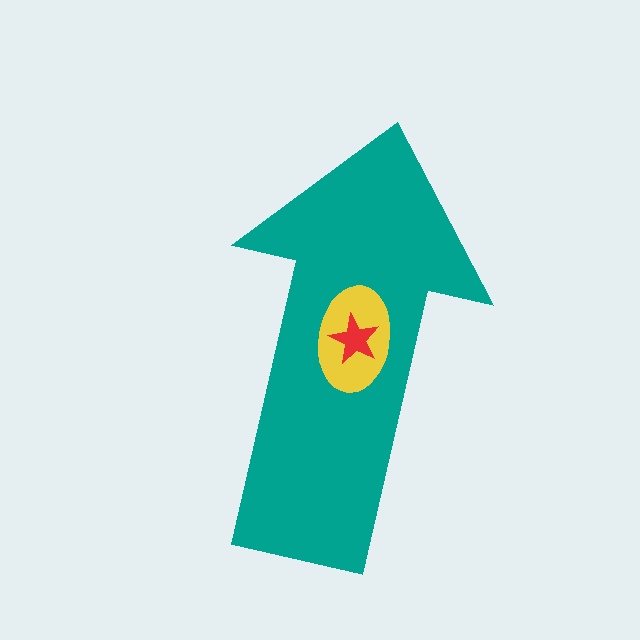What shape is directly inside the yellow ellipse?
The red star.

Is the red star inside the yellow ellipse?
Yes.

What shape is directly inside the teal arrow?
The yellow ellipse.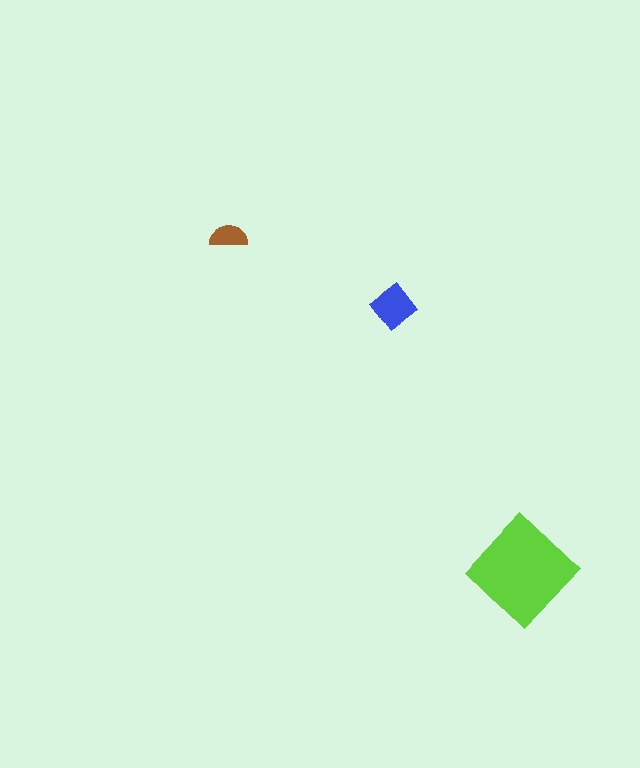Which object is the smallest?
The brown semicircle.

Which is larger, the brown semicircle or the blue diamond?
The blue diamond.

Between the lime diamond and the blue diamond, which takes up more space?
The lime diamond.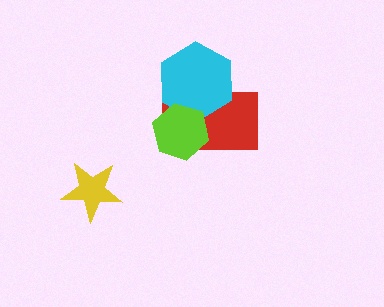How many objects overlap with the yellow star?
0 objects overlap with the yellow star.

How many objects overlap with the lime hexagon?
2 objects overlap with the lime hexagon.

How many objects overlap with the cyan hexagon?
2 objects overlap with the cyan hexagon.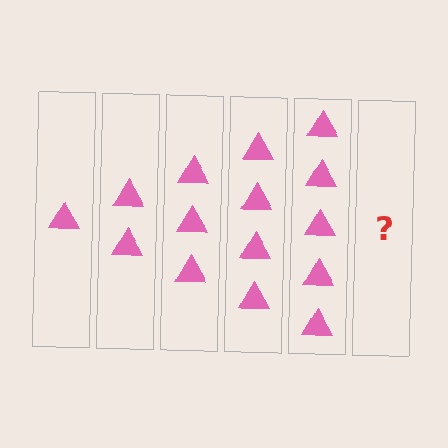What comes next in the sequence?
The next element should be 6 triangles.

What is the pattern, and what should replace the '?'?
The pattern is that each step adds one more triangle. The '?' should be 6 triangles.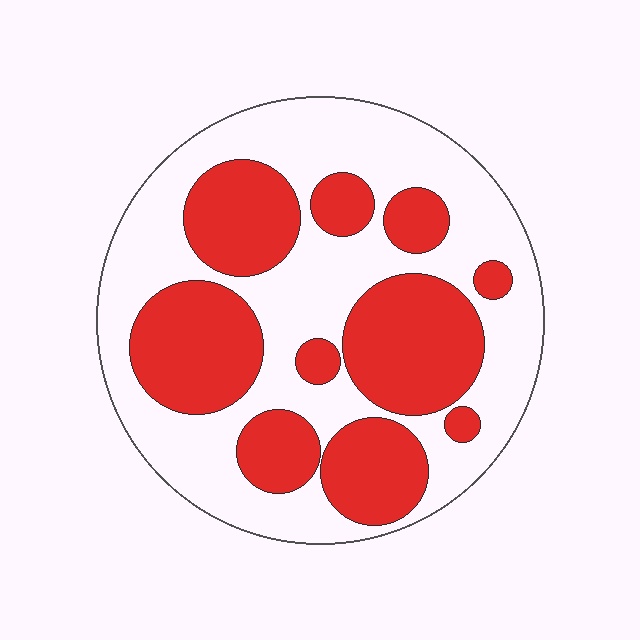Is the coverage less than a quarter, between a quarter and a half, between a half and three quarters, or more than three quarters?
Between a quarter and a half.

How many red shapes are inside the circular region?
10.